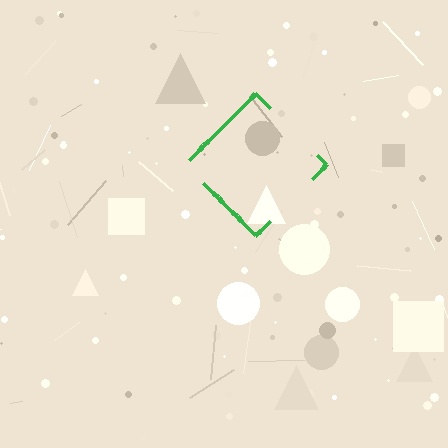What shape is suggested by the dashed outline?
The dashed outline suggests a diamond.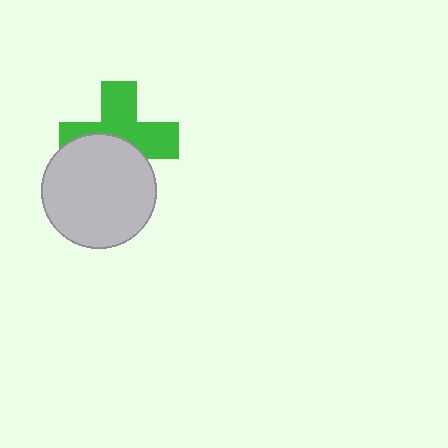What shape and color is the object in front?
The object in front is a light gray circle.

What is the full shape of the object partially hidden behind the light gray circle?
The partially hidden object is a green cross.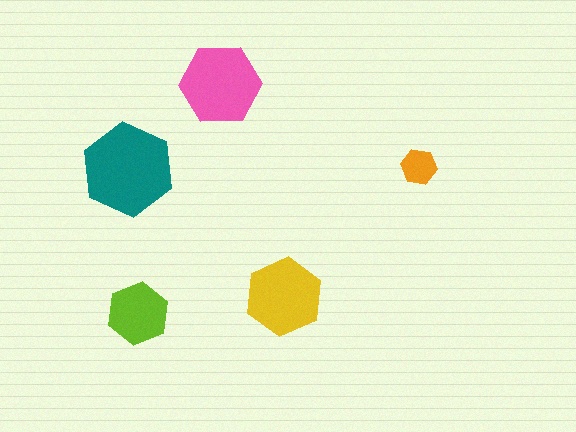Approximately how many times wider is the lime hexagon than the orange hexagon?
About 1.5 times wider.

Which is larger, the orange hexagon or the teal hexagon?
The teal one.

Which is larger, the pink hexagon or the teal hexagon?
The teal one.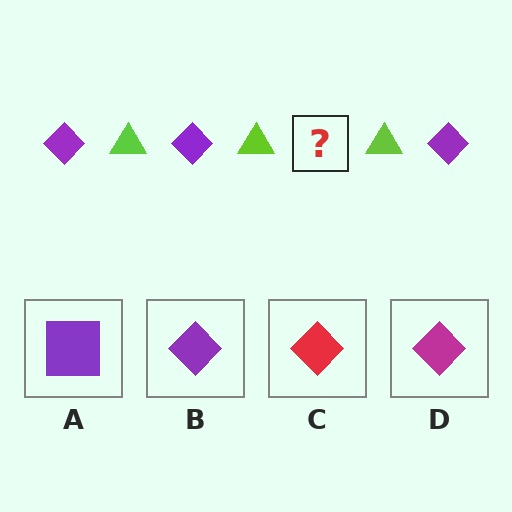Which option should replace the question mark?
Option B.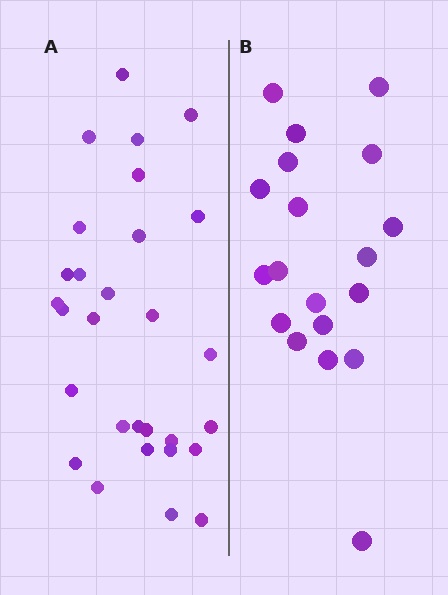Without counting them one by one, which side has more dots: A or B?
Region A (the left region) has more dots.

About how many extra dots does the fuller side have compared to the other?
Region A has roughly 10 or so more dots than region B.